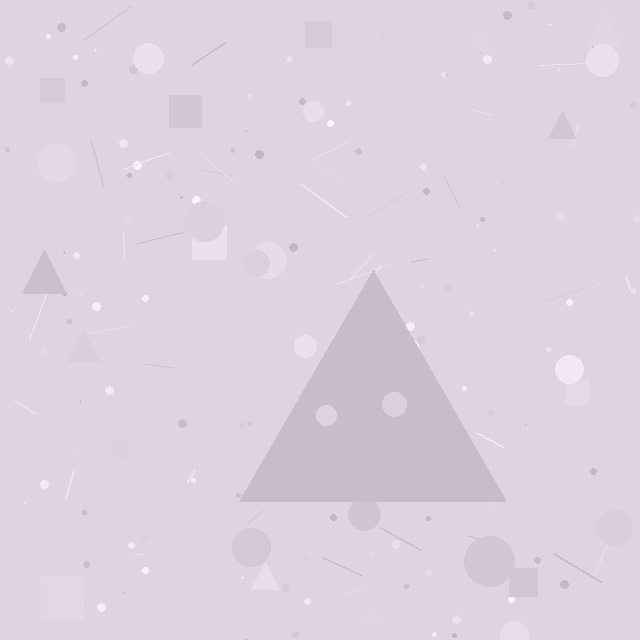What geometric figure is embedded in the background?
A triangle is embedded in the background.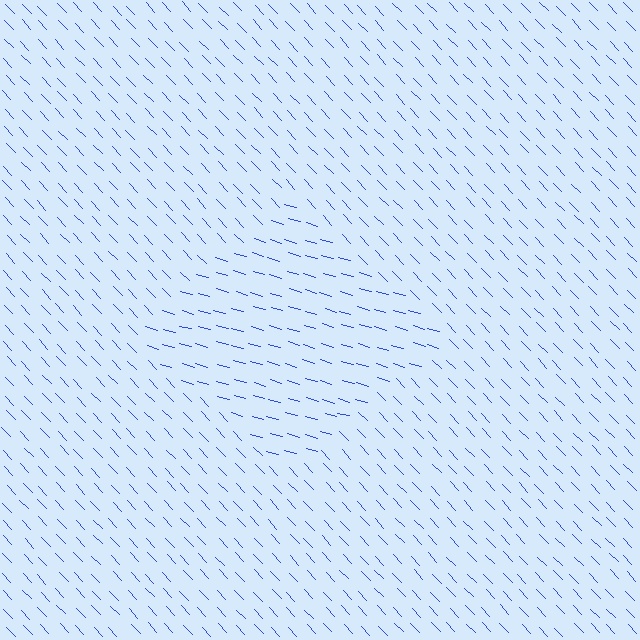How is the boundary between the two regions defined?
The boundary is defined purely by a change in line orientation (approximately 30 degrees difference). All lines are the same color and thickness.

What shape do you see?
I see a diamond.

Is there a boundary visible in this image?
Yes, there is a texture boundary formed by a change in line orientation.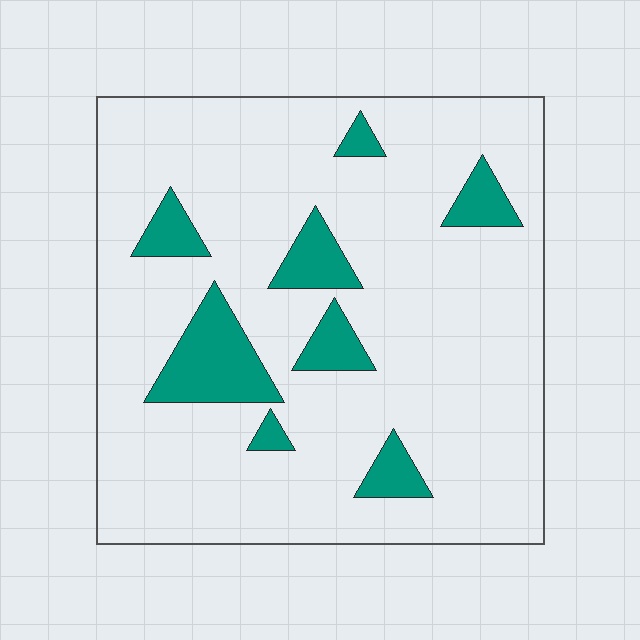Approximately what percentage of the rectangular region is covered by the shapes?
Approximately 15%.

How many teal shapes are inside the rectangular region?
8.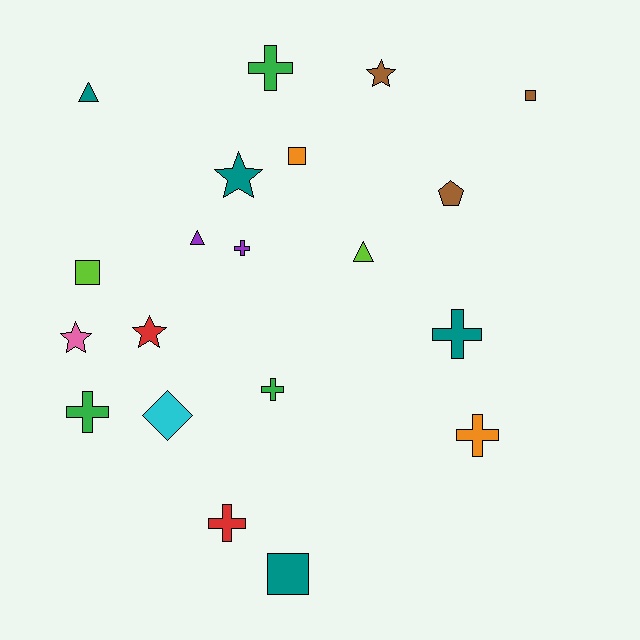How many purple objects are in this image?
There are 2 purple objects.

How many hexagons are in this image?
There are no hexagons.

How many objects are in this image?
There are 20 objects.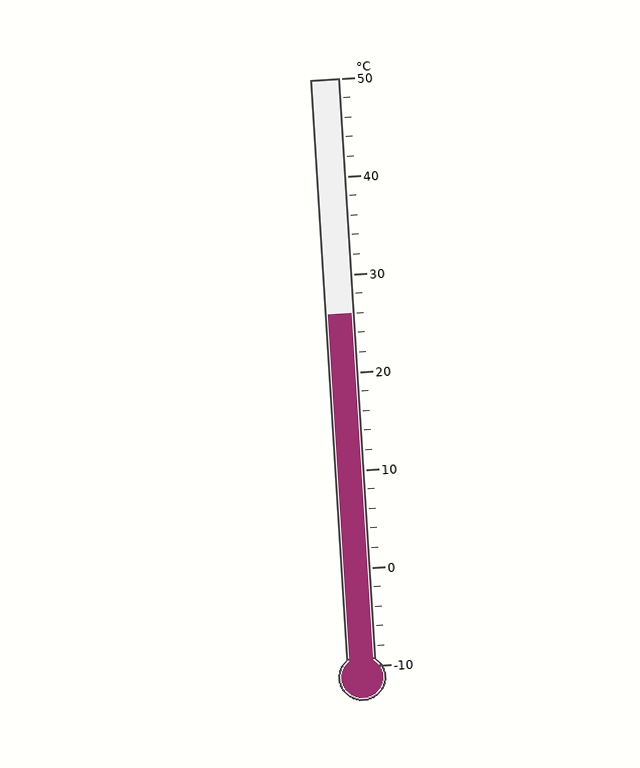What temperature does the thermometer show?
The thermometer shows approximately 26°C.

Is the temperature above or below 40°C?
The temperature is below 40°C.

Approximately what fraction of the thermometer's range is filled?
The thermometer is filled to approximately 60% of its range.